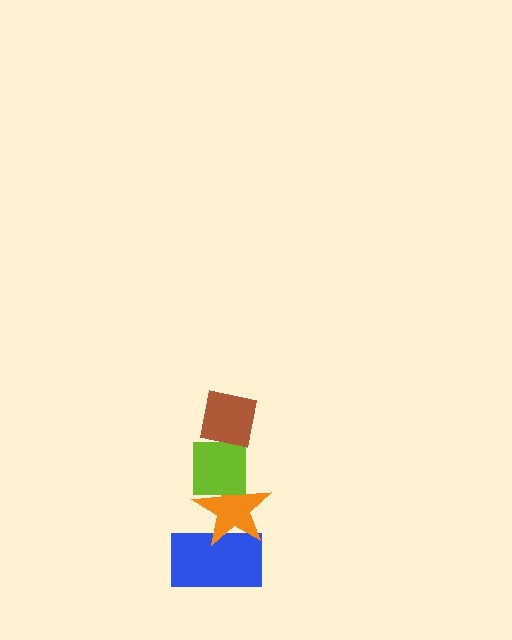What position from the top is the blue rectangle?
The blue rectangle is 4th from the top.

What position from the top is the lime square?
The lime square is 2nd from the top.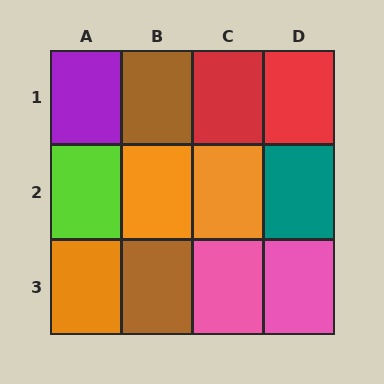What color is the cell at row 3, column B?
Brown.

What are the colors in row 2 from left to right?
Lime, orange, orange, teal.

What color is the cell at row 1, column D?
Red.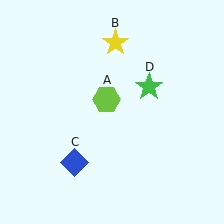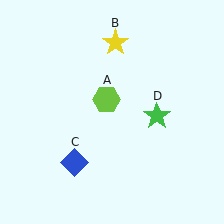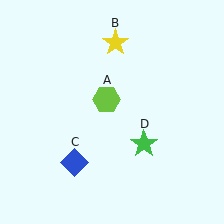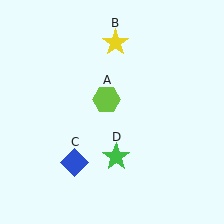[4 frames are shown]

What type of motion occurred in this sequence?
The green star (object D) rotated clockwise around the center of the scene.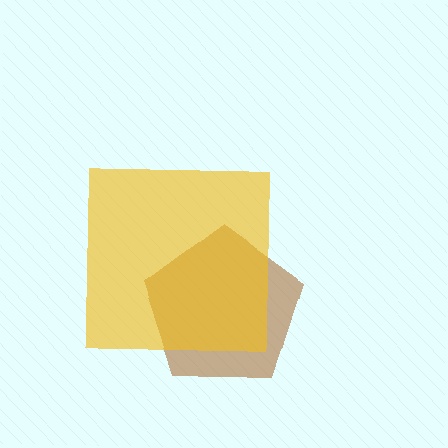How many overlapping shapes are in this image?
There are 2 overlapping shapes in the image.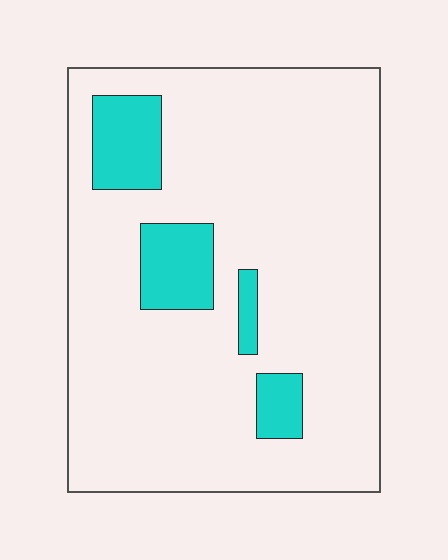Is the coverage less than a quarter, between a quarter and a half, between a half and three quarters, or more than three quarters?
Less than a quarter.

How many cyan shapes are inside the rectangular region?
4.